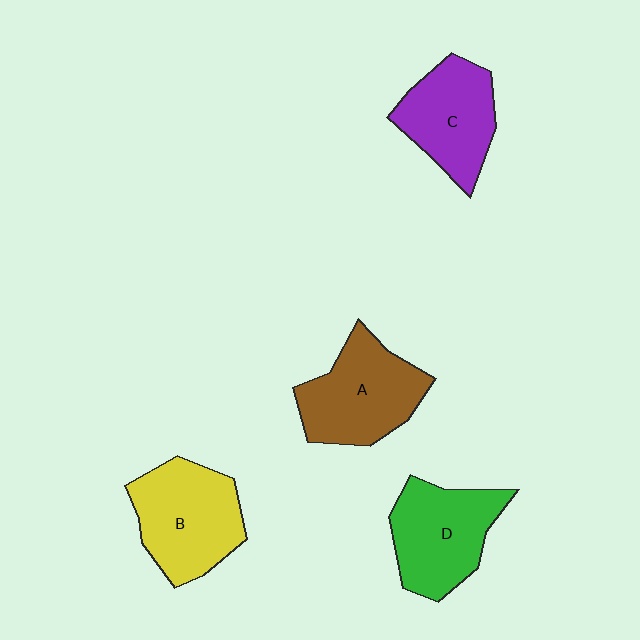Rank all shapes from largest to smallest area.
From largest to smallest: B (yellow), A (brown), D (green), C (purple).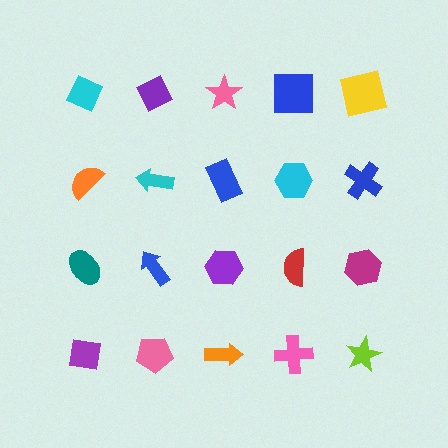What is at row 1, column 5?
A yellow square.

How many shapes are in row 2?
5 shapes.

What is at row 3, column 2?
A blue arrow.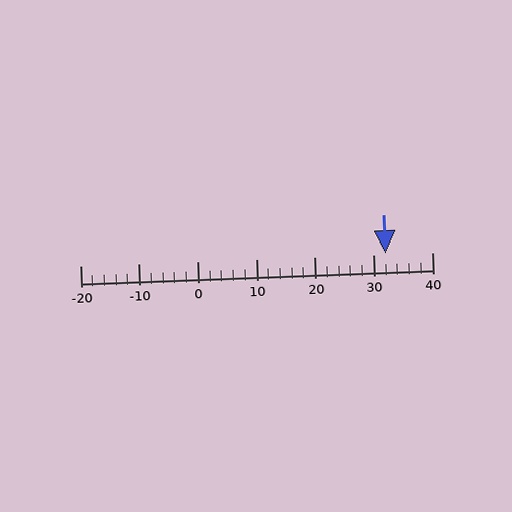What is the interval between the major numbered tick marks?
The major tick marks are spaced 10 units apart.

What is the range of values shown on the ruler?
The ruler shows values from -20 to 40.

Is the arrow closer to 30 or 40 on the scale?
The arrow is closer to 30.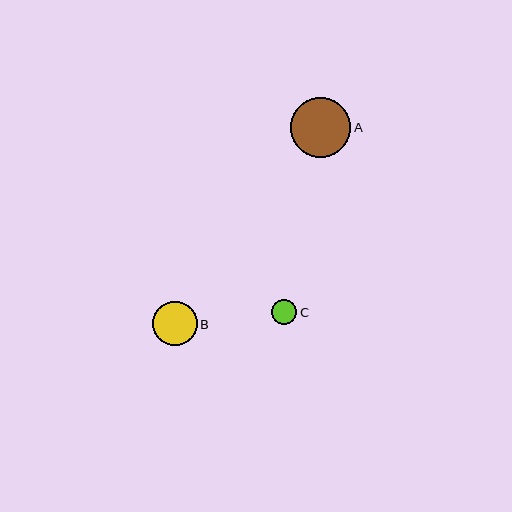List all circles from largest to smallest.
From largest to smallest: A, B, C.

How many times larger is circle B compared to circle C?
Circle B is approximately 1.7 times the size of circle C.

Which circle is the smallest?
Circle C is the smallest with a size of approximately 26 pixels.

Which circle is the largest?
Circle A is the largest with a size of approximately 60 pixels.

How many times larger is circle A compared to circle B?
Circle A is approximately 1.4 times the size of circle B.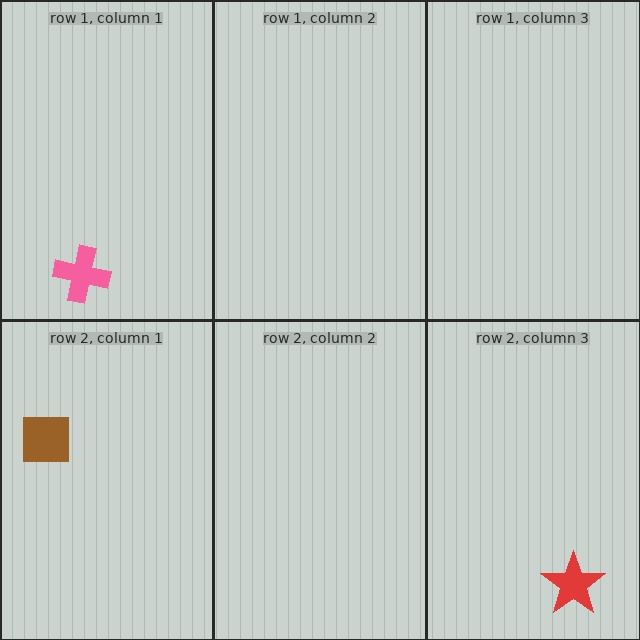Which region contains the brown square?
The row 2, column 1 region.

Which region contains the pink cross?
The row 1, column 1 region.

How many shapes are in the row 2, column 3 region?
1.